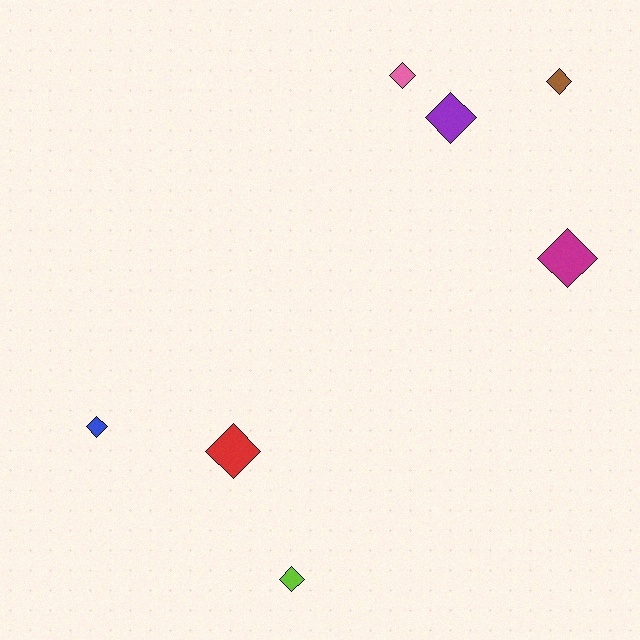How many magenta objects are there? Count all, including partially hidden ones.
There is 1 magenta object.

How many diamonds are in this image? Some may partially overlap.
There are 7 diamonds.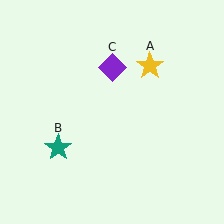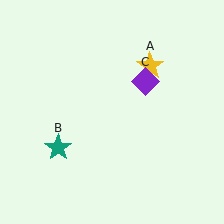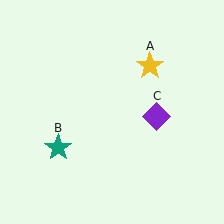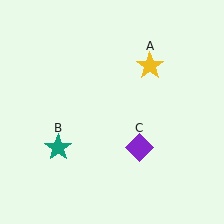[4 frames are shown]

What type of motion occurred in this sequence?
The purple diamond (object C) rotated clockwise around the center of the scene.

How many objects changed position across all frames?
1 object changed position: purple diamond (object C).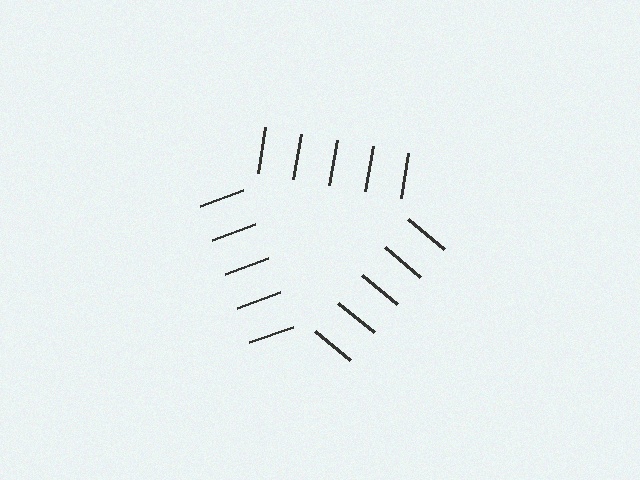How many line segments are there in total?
15 — 5 along each of the 3 edges.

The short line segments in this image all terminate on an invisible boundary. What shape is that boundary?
An illusory triangle — the line segments terminate on its edges but no continuous stroke is drawn.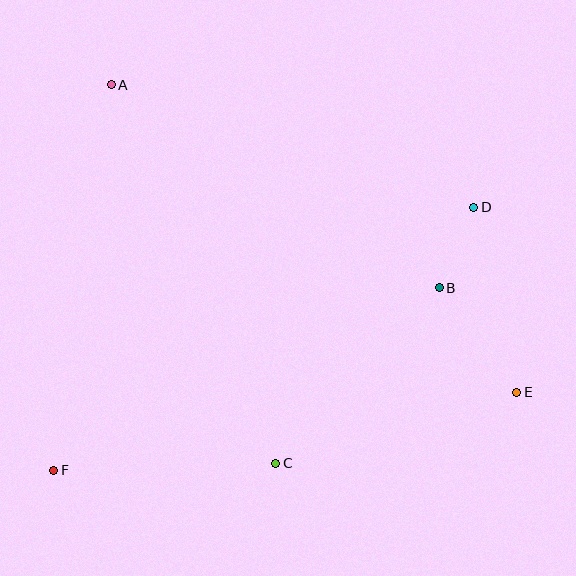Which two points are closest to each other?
Points B and D are closest to each other.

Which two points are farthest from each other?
Points A and E are farthest from each other.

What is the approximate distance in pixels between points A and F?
The distance between A and F is approximately 390 pixels.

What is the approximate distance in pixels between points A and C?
The distance between A and C is approximately 413 pixels.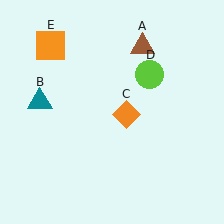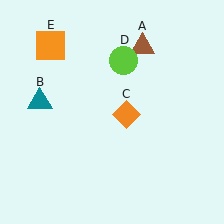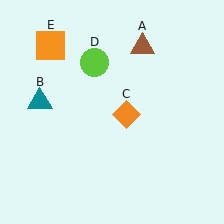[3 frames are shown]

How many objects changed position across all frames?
1 object changed position: lime circle (object D).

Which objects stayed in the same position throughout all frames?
Brown triangle (object A) and teal triangle (object B) and orange diamond (object C) and orange square (object E) remained stationary.